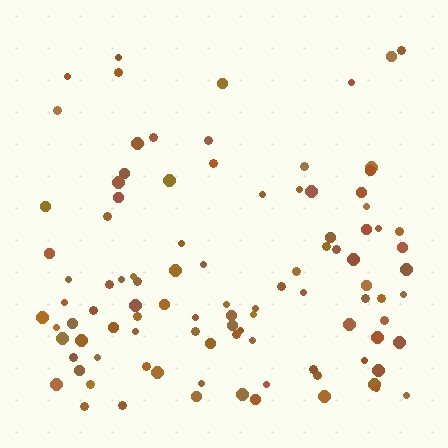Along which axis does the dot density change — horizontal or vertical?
Vertical.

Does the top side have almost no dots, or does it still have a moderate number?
Still a moderate number, just noticeably fewer than the bottom.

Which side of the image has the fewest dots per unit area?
The top.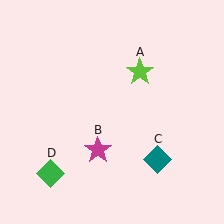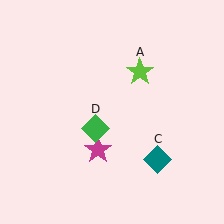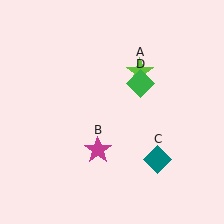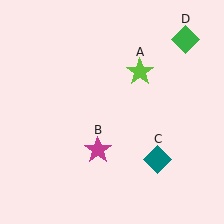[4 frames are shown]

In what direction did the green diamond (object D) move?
The green diamond (object D) moved up and to the right.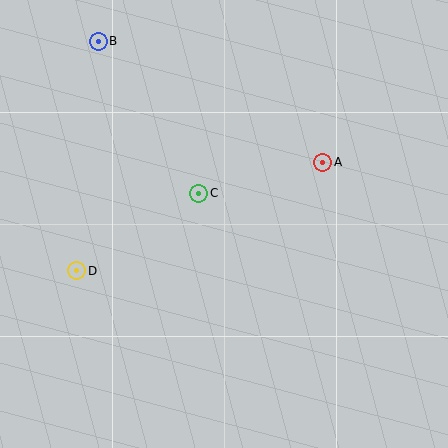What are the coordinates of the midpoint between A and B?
The midpoint between A and B is at (210, 102).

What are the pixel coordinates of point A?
Point A is at (323, 162).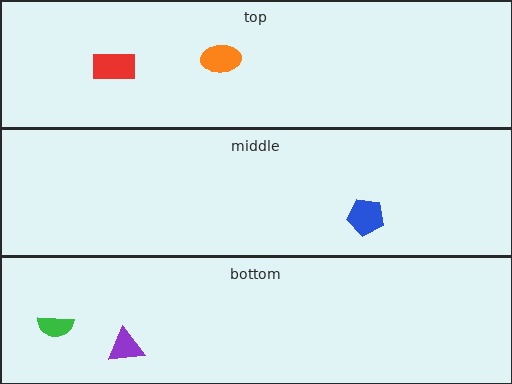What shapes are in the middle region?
The blue pentagon.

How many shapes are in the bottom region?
2.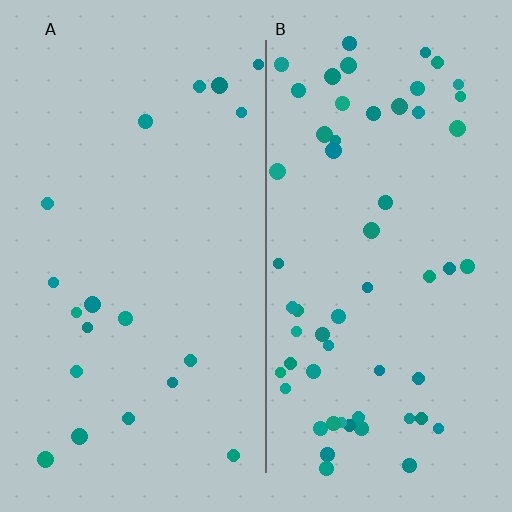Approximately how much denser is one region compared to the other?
Approximately 3.0× — region B over region A.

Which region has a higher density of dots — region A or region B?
B (the right).